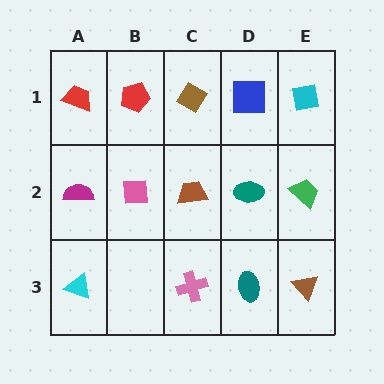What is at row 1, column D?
A blue square.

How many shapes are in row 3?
4 shapes.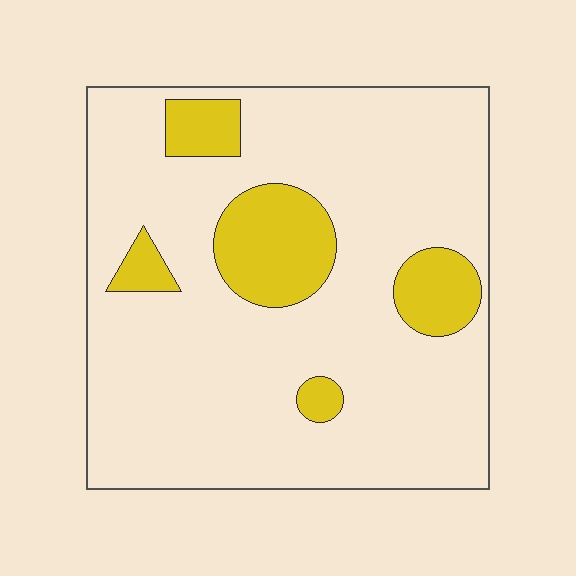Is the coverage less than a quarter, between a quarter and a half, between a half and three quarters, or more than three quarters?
Less than a quarter.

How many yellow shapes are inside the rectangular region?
5.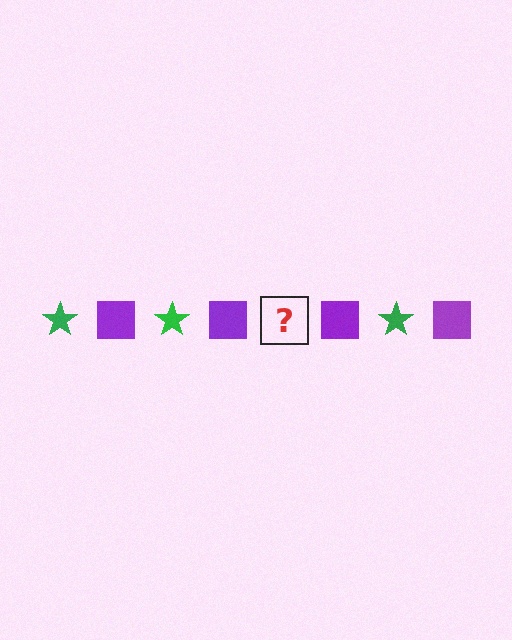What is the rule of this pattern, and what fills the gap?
The rule is that the pattern alternates between green star and purple square. The gap should be filled with a green star.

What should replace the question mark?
The question mark should be replaced with a green star.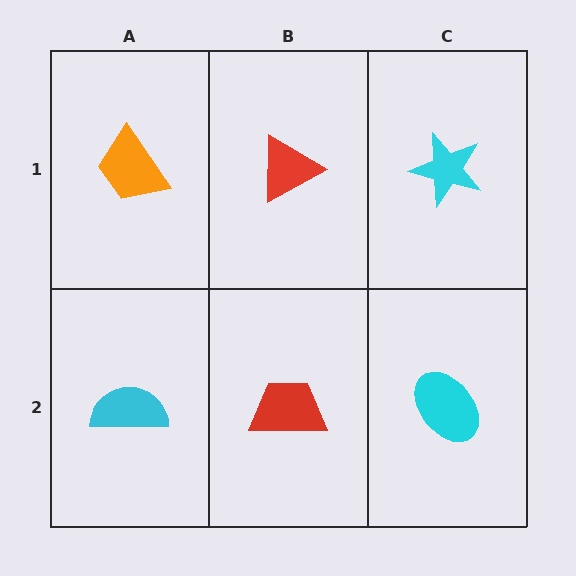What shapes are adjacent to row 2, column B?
A red triangle (row 1, column B), a cyan semicircle (row 2, column A), a cyan ellipse (row 2, column C).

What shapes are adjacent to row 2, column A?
An orange trapezoid (row 1, column A), a red trapezoid (row 2, column B).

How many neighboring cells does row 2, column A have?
2.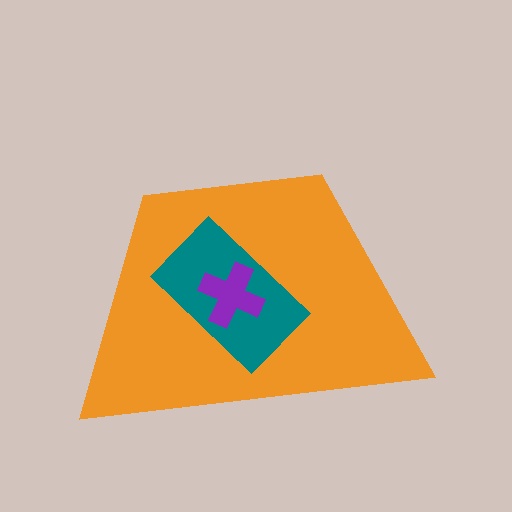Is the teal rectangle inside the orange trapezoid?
Yes.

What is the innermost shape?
The purple cross.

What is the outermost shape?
The orange trapezoid.